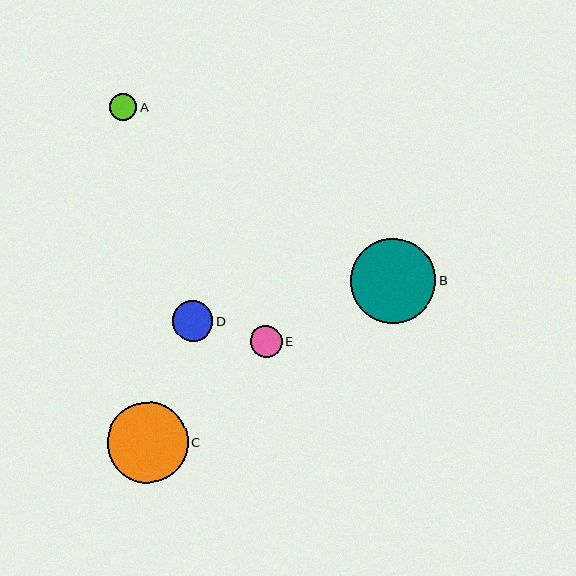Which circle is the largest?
Circle B is the largest with a size of approximately 85 pixels.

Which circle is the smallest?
Circle A is the smallest with a size of approximately 27 pixels.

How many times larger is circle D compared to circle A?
Circle D is approximately 1.5 times the size of circle A.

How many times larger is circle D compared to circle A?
Circle D is approximately 1.5 times the size of circle A.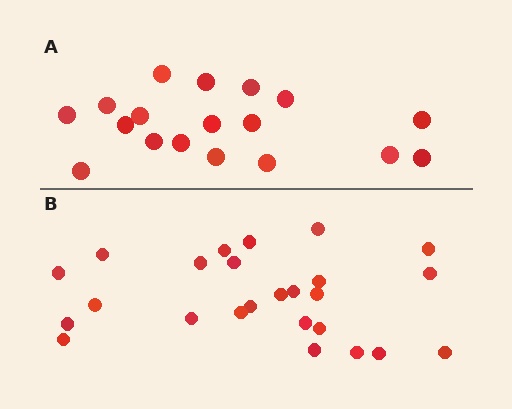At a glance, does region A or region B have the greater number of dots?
Region B (the bottom region) has more dots.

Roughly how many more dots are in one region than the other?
Region B has roughly 8 or so more dots than region A.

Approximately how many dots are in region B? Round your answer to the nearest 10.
About 20 dots. (The exact count is 25, which rounds to 20.)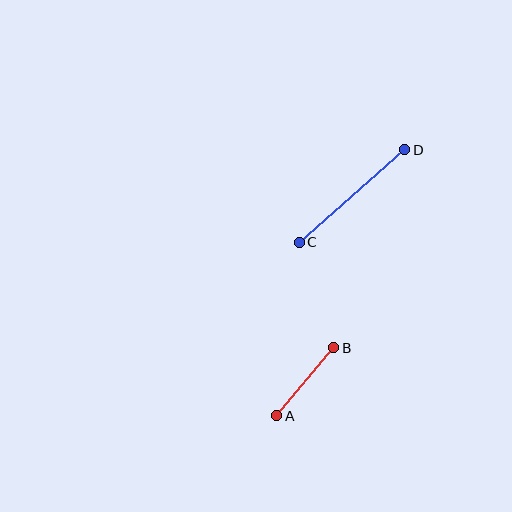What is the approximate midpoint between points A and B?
The midpoint is at approximately (305, 382) pixels.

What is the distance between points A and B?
The distance is approximately 88 pixels.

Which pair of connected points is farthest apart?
Points C and D are farthest apart.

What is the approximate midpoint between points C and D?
The midpoint is at approximately (352, 196) pixels.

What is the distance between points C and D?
The distance is approximately 140 pixels.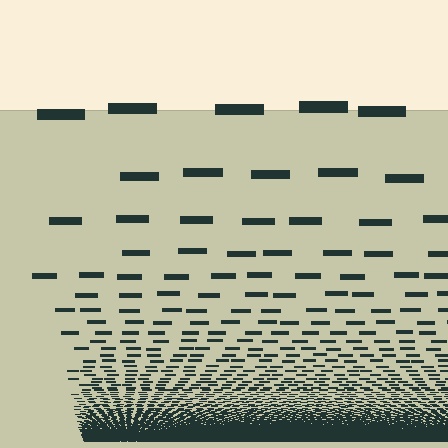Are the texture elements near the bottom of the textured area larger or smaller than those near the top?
Smaller. The gradient is inverted — elements near the bottom are smaller and denser.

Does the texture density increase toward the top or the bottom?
Density increases toward the bottom.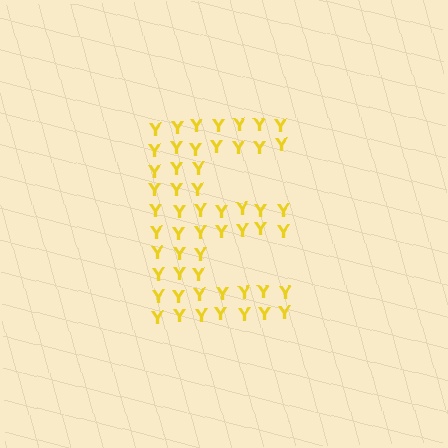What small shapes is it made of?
It is made of small letter Y's.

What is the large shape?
The large shape is the letter E.